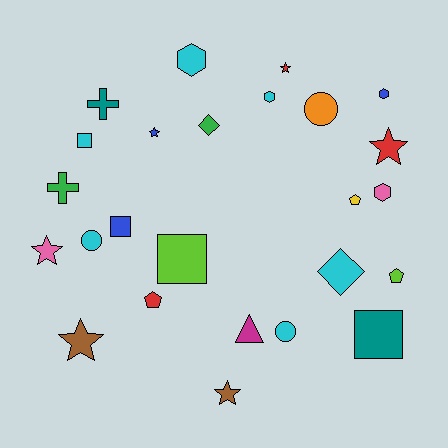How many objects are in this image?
There are 25 objects.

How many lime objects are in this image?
There are 2 lime objects.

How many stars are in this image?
There are 6 stars.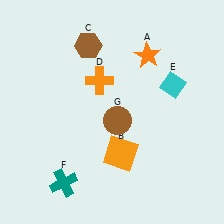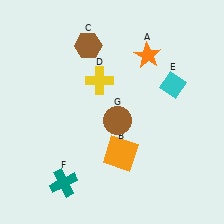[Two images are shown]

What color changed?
The cross (D) changed from orange in Image 1 to yellow in Image 2.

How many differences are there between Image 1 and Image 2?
There is 1 difference between the two images.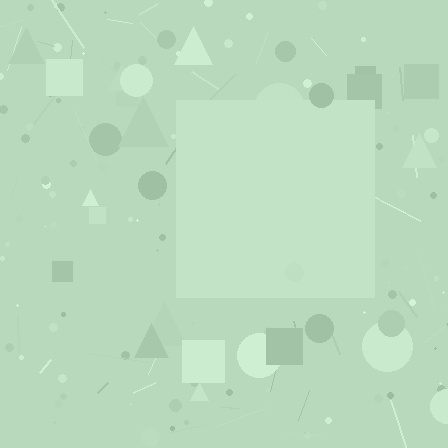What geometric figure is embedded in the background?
A square is embedded in the background.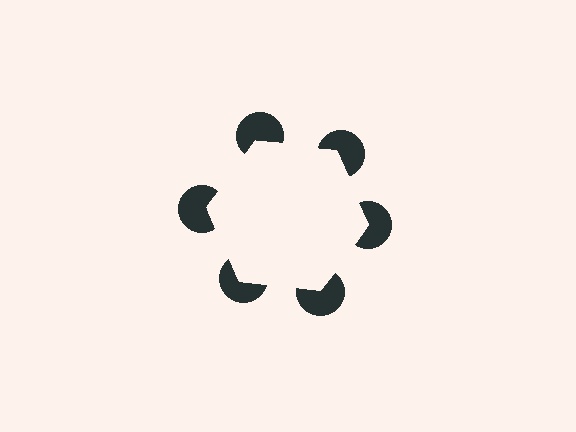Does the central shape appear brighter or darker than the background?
It typically appears slightly brighter than the background, even though no actual brightness change is drawn.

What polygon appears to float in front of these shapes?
An illusory hexagon — its edges are inferred from the aligned wedge cuts in the pac-man discs, not physically drawn.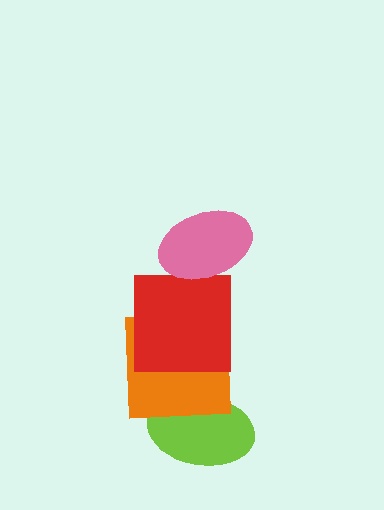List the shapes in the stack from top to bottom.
From top to bottom: the pink ellipse, the red square, the orange square, the lime ellipse.